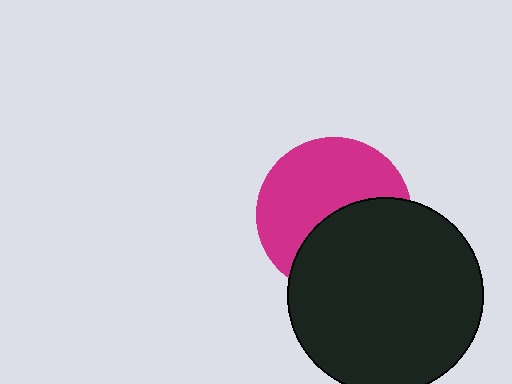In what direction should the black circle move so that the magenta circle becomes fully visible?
The black circle should move down. That is the shortest direction to clear the overlap and leave the magenta circle fully visible.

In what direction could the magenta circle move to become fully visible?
The magenta circle could move up. That would shift it out from behind the black circle entirely.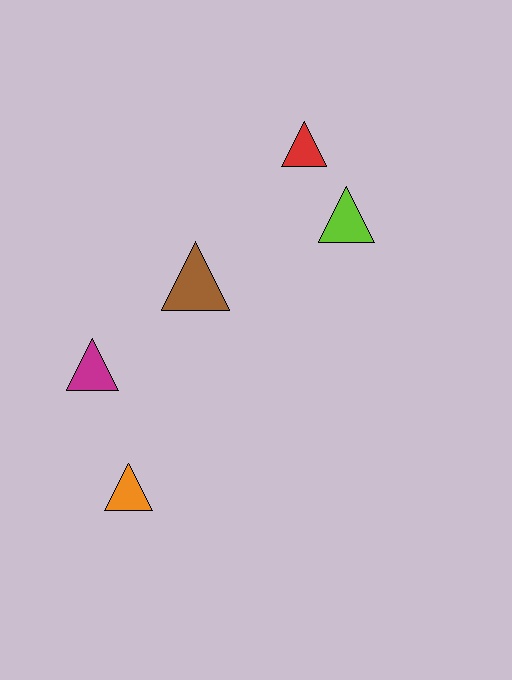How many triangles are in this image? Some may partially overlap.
There are 5 triangles.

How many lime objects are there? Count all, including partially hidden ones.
There is 1 lime object.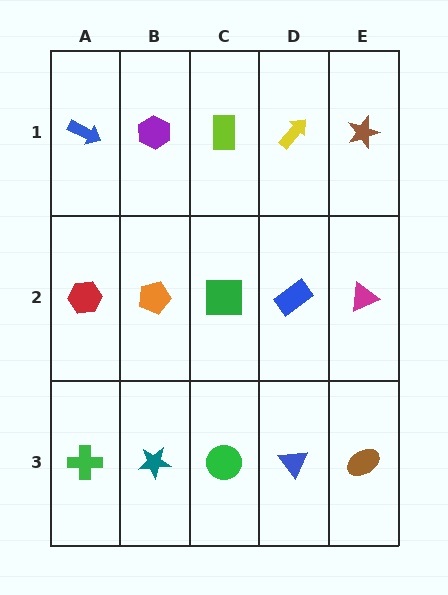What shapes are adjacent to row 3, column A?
A red hexagon (row 2, column A), a teal star (row 3, column B).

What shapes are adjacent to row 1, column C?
A green square (row 2, column C), a purple hexagon (row 1, column B), a yellow arrow (row 1, column D).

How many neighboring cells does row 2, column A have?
3.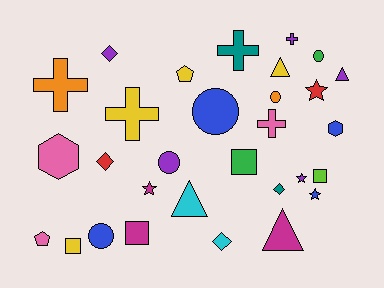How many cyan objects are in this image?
There are 2 cyan objects.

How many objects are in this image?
There are 30 objects.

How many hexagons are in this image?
There are 2 hexagons.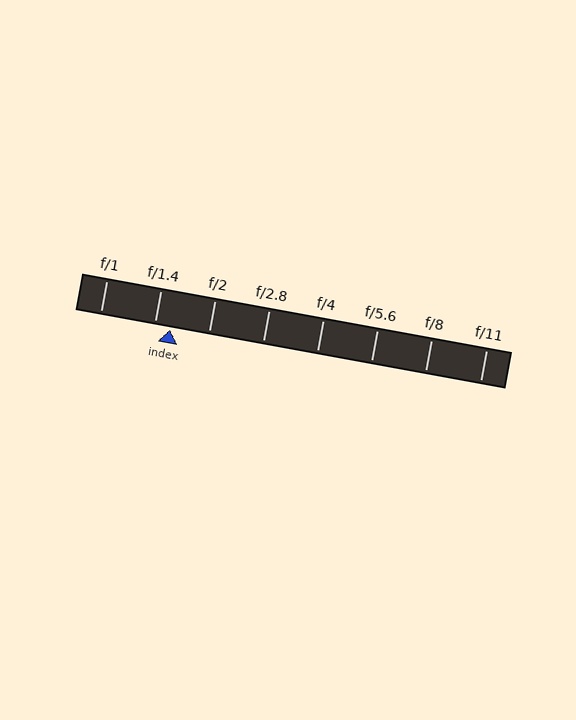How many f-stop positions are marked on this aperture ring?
There are 8 f-stop positions marked.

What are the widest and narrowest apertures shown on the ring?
The widest aperture shown is f/1 and the narrowest is f/11.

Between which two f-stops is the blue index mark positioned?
The index mark is between f/1.4 and f/2.